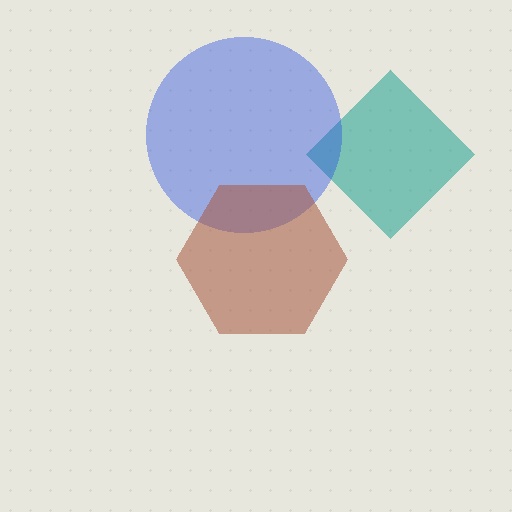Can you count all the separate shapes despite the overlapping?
Yes, there are 3 separate shapes.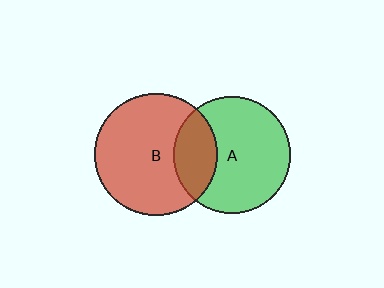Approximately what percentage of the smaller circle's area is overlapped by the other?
Approximately 25%.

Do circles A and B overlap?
Yes.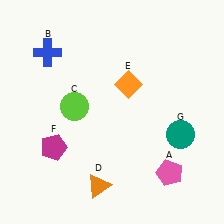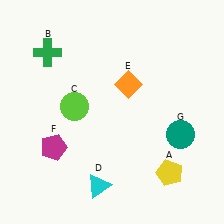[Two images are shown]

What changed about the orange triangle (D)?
In Image 1, D is orange. In Image 2, it changed to cyan.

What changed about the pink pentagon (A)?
In Image 1, A is pink. In Image 2, it changed to yellow.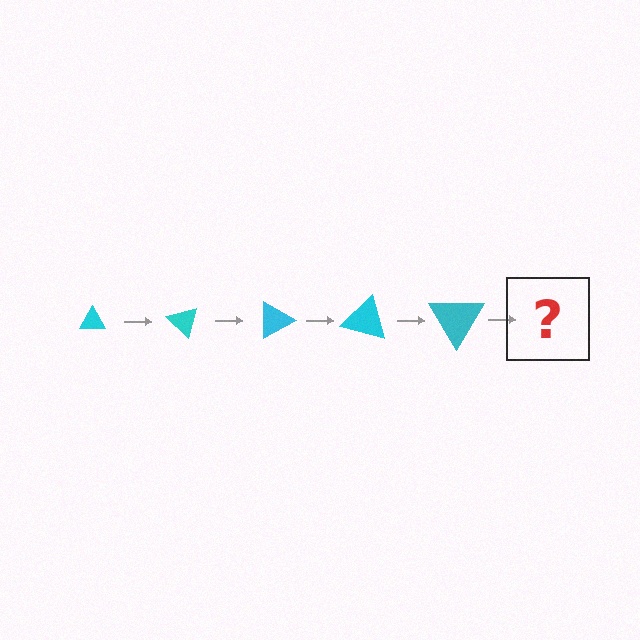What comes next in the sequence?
The next element should be a triangle, larger than the previous one and rotated 225 degrees from the start.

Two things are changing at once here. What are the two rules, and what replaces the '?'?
The two rules are that the triangle grows larger each step and it rotates 45 degrees each step. The '?' should be a triangle, larger than the previous one and rotated 225 degrees from the start.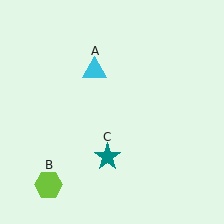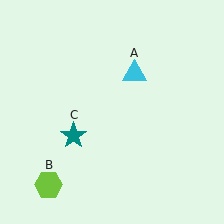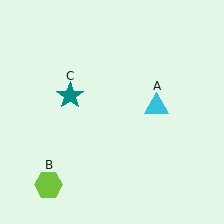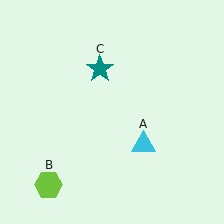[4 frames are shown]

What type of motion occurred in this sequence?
The cyan triangle (object A), teal star (object C) rotated clockwise around the center of the scene.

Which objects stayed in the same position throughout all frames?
Lime hexagon (object B) remained stationary.